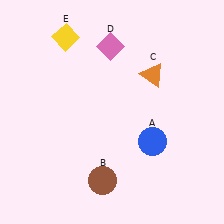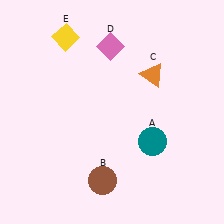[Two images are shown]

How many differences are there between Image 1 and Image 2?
There is 1 difference between the two images.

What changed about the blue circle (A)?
In Image 1, A is blue. In Image 2, it changed to teal.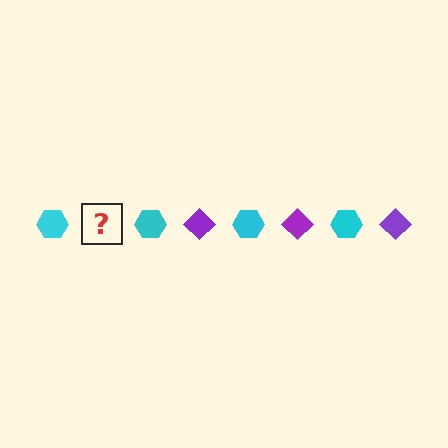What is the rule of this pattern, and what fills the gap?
The rule is that the pattern alternates between cyan hexagon and purple diamond. The gap should be filled with a purple diamond.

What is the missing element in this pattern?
The missing element is a purple diamond.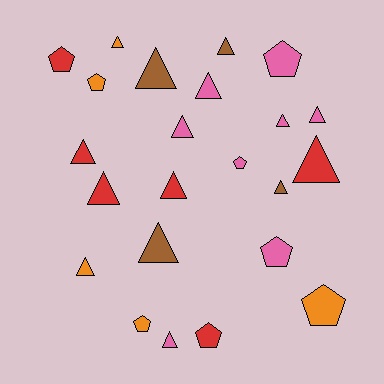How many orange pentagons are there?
There are 3 orange pentagons.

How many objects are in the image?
There are 23 objects.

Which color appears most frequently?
Pink, with 8 objects.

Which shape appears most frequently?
Triangle, with 15 objects.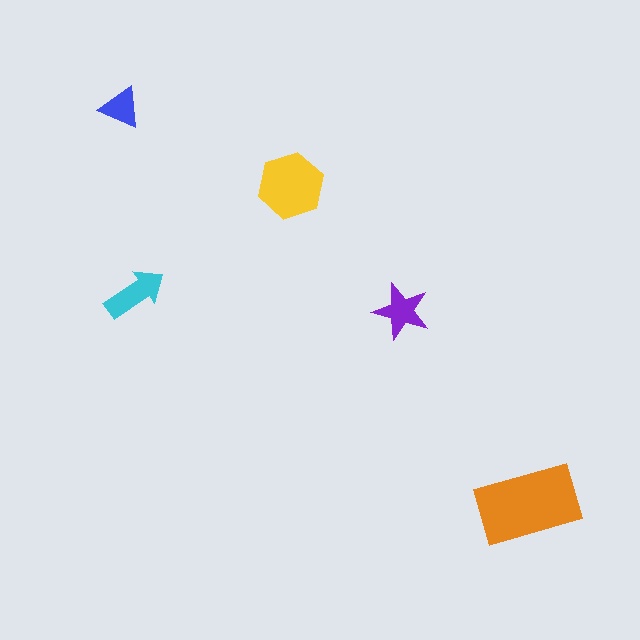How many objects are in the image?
There are 5 objects in the image.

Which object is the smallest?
The blue triangle.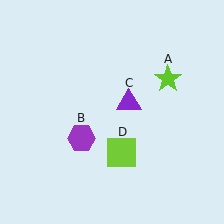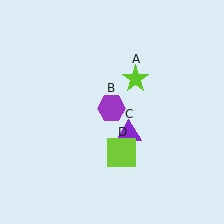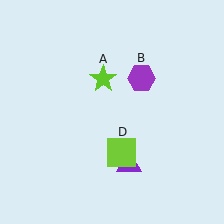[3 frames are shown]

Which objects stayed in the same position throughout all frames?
Lime square (object D) remained stationary.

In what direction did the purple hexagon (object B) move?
The purple hexagon (object B) moved up and to the right.